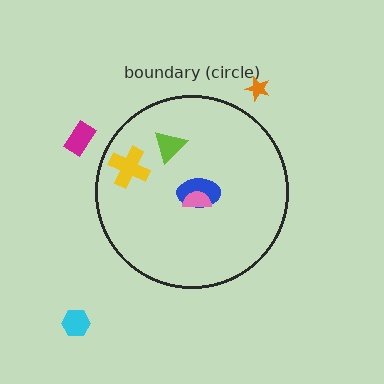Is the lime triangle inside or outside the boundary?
Inside.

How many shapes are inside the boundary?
4 inside, 3 outside.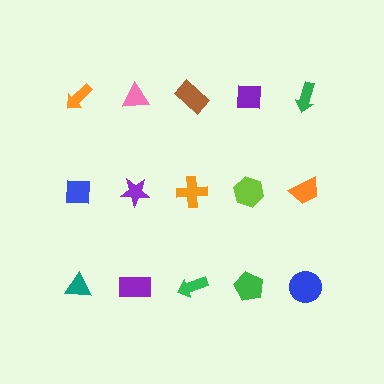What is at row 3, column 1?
A teal triangle.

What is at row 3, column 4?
A green pentagon.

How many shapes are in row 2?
5 shapes.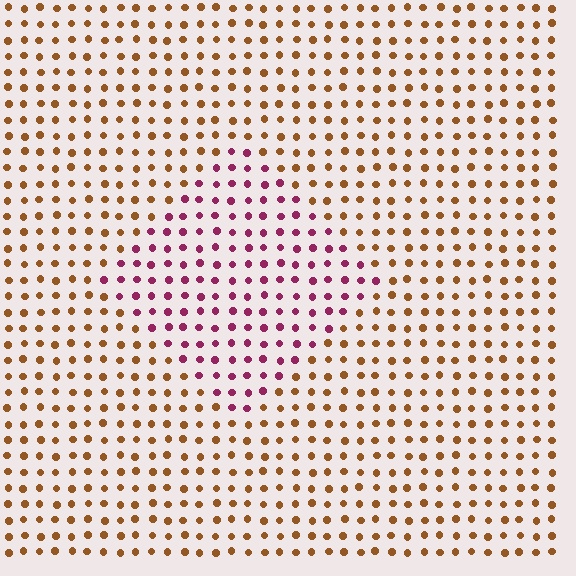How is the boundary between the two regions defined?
The boundary is defined purely by a slight shift in hue (about 60 degrees). Spacing, size, and orientation are identical on both sides.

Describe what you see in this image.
The image is filled with small brown elements in a uniform arrangement. A diamond-shaped region is visible where the elements are tinted to a slightly different hue, forming a subtle color boundary.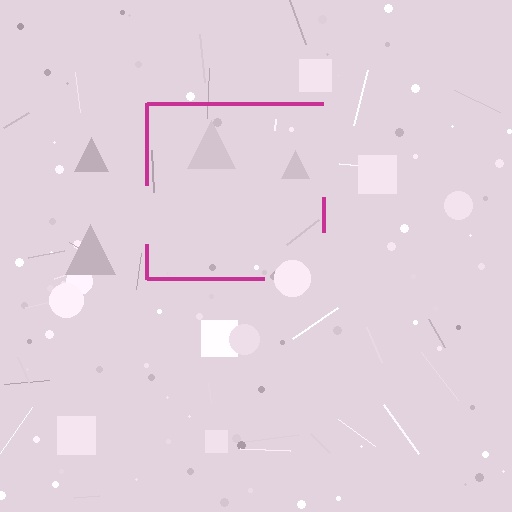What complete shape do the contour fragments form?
The contour fragments form a square.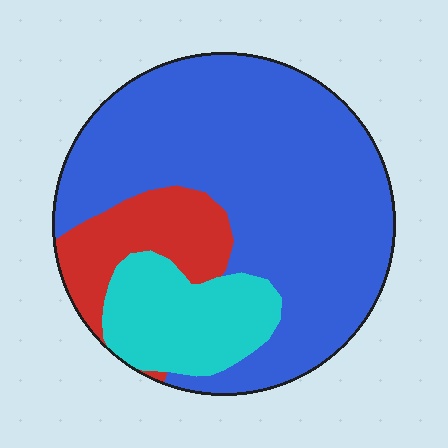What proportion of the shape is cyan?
Cyan covers around 20% of the shape.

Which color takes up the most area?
Blue, at roughly 70%.